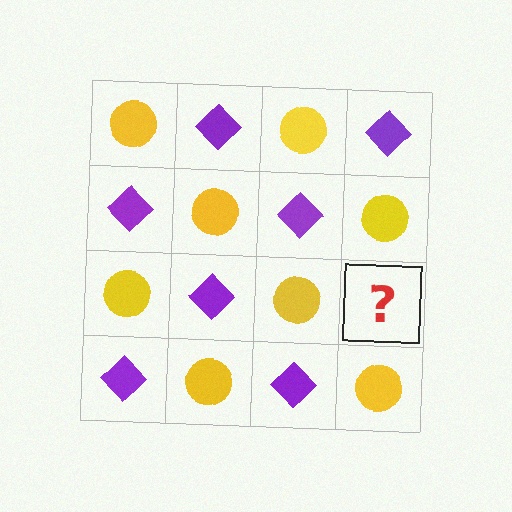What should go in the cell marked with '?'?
The missing cell should contain a purple diamond.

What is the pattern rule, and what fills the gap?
The rule is that it alternates yellow circle and purple diamond in a checkerboard pattern. The gap should be filled with a purple diamond.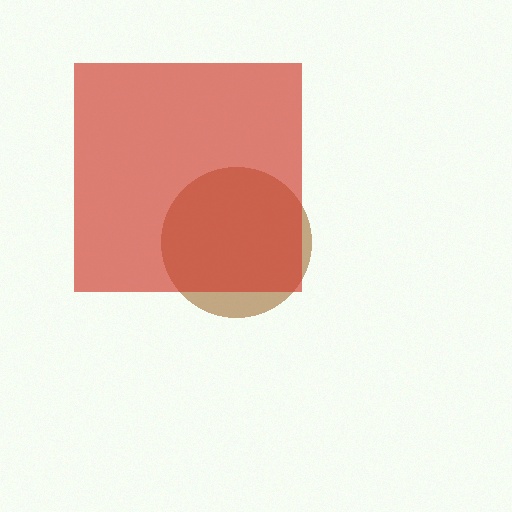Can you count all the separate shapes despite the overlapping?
Yes, there are 2 separate shapes.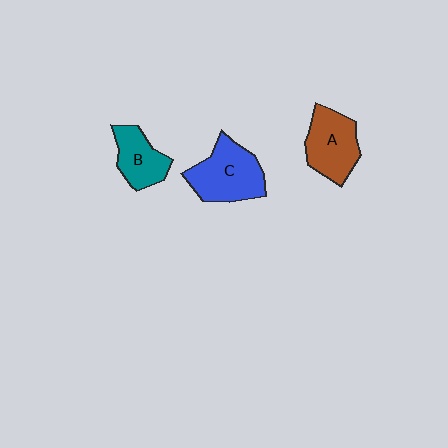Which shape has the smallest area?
Shape B (teal).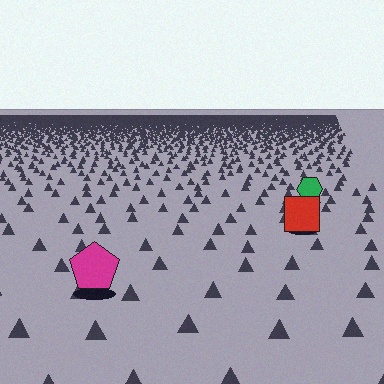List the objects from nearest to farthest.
From nearest to farthest: the magenta pentagon, the red square, the green hexagon.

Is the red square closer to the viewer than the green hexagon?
Yes. The red square is closer — you can tell from the texture gradient: the ground texture is coarser near it.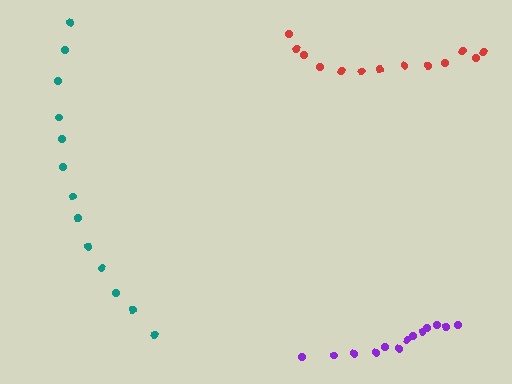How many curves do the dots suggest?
There are 3 distinct paths.